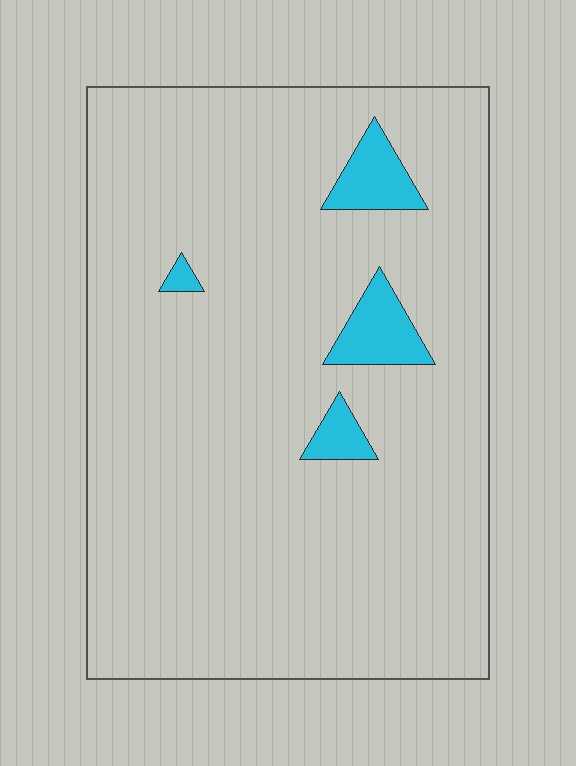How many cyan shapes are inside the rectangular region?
4.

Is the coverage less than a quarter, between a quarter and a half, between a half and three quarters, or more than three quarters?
Less than a quarter.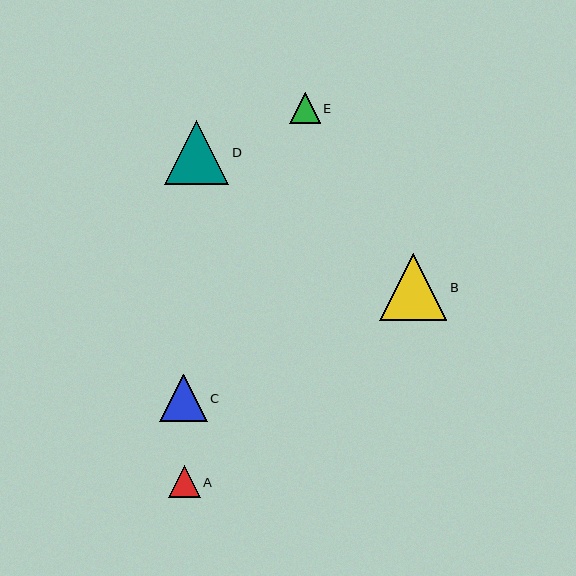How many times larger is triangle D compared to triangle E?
Triangle D is approximately 2.1 times the size of triangle E.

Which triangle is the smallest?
Triangle E is the smallest with a size of approximately 30 pixels.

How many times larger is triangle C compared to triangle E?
Triangle C is approximately 1.6 times the size of triangle E.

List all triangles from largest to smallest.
From largest to smallest: B, D, C, A, E.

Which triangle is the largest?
Triangle B is the largest with a size of approximately 67 pixels.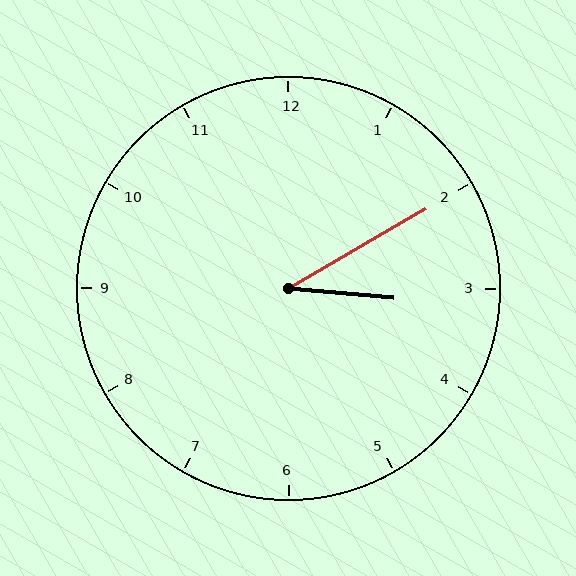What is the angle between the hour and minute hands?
Approximately 35 degrees.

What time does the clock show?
3:10.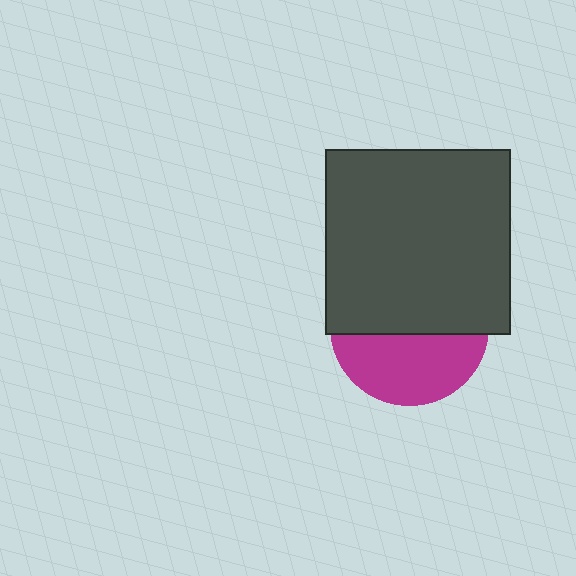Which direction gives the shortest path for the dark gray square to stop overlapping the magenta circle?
Moving up gives the shortest separation.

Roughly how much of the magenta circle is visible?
A small part of it is visible (roughly 43%).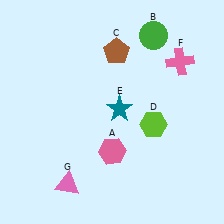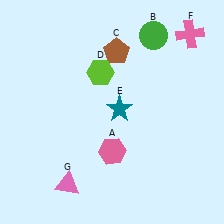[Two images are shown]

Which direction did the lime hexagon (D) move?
The lime hexagon (D) moved left.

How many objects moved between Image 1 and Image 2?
2 objects moved between the two images.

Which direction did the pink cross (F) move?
The pink cross (F) moved up.